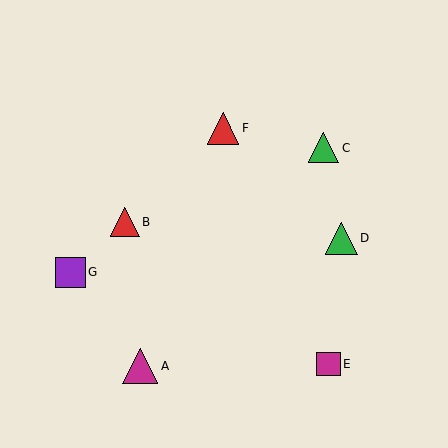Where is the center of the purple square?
The center of the purple square is at (70, 272).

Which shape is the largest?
The magenta triangle (labeled A) is the largest.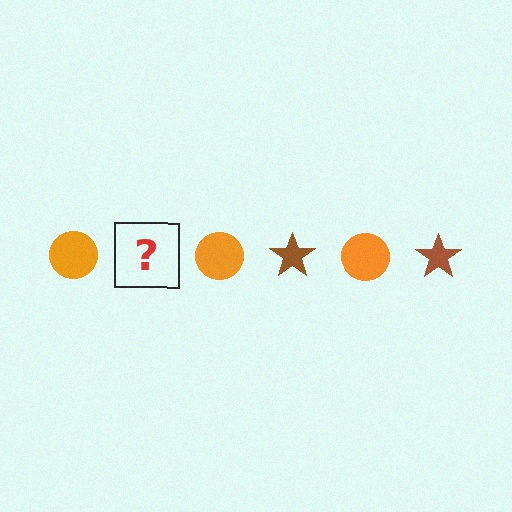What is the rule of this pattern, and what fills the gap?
The rule is that the pattern alternates between orange circle and brown star. The gap should be filled with a brown star.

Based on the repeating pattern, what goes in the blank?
The blank should be a brown star.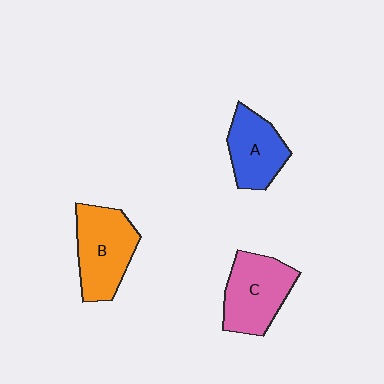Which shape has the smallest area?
Shape A (blue).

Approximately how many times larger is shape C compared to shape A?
Approximately 1.2 times.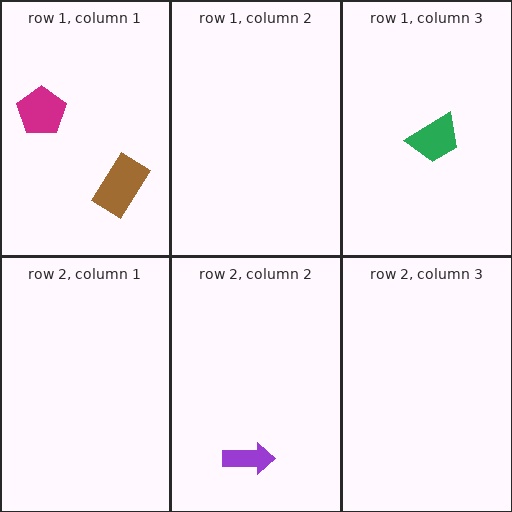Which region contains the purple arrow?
The row 2, column 2 region.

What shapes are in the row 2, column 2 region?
The purple arrow.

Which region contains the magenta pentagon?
The row 1, column 1 region.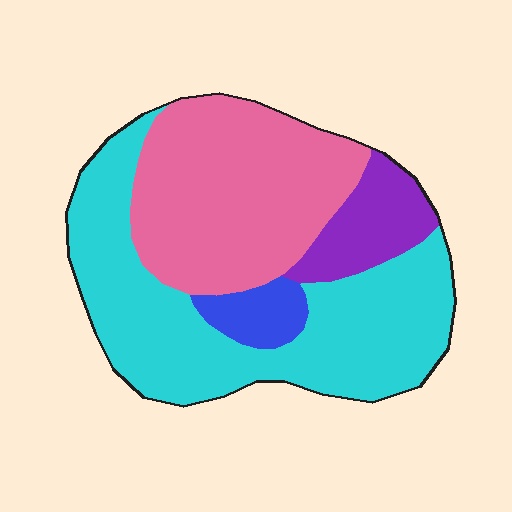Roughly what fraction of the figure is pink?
Pink takes up about three eighths (3/8) of the figure.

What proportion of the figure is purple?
Purple takes up less than a sixth of the figure.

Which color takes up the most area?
Cyan, at roughly 45%.